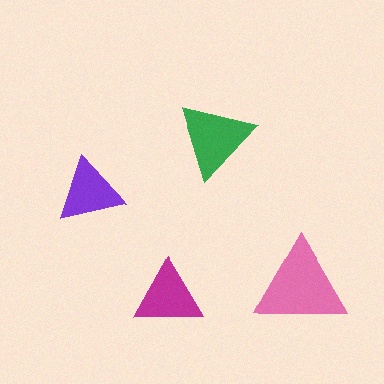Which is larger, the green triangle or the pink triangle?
The pink one.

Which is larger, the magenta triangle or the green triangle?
The green one.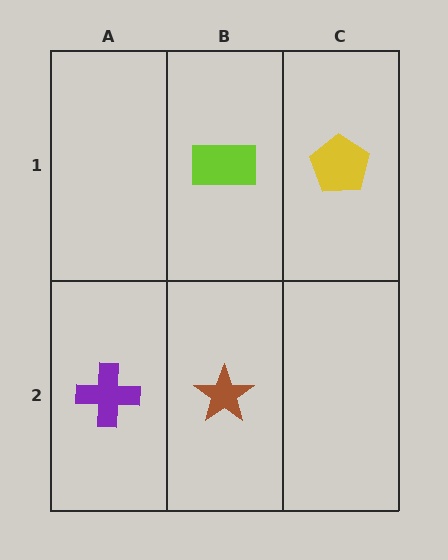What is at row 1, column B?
A lime rectangle.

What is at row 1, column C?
A yellow pentagon.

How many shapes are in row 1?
2 shapes.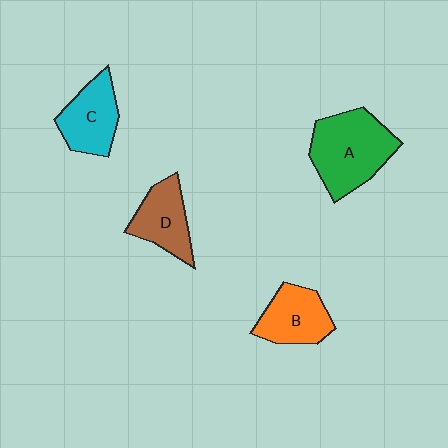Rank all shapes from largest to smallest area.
From largest to smallest: A (green), C (cyan), B (orange), D (brown).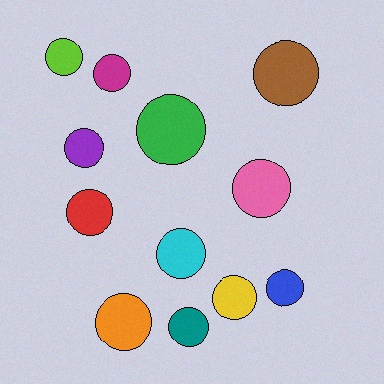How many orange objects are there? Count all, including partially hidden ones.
There is 1 orange object.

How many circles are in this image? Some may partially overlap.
There are 12 circles.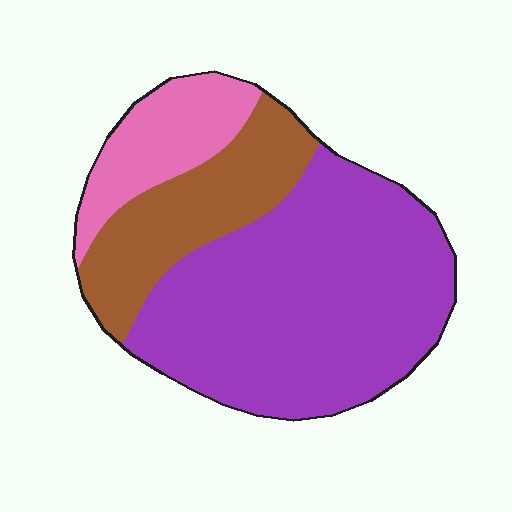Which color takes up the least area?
Pink, at roughly 15%.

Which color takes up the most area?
Purple, at roughly 60%.